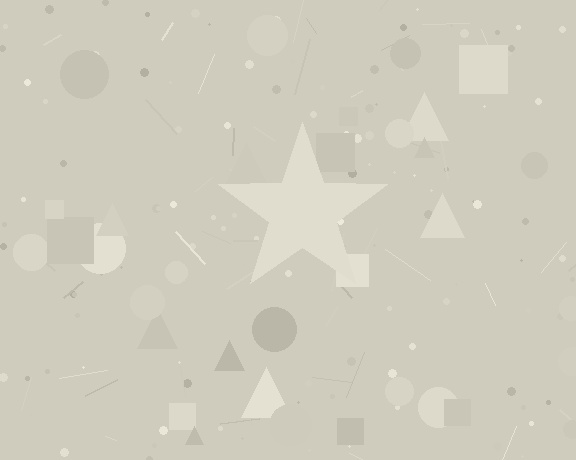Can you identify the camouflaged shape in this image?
The camouflaged shape is a star.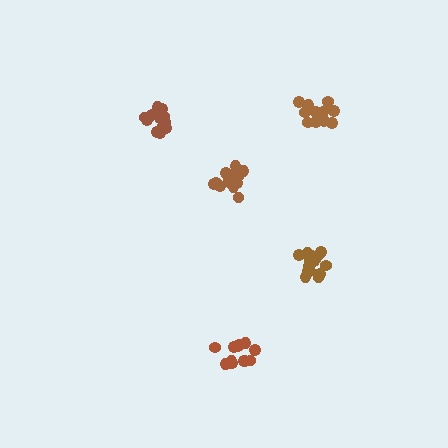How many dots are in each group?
Group 1: 16 dots, Group 2: 14 dots, Group 3: 15 dots, Group 4: 14 dots, Group 5: 13 dots (72 total).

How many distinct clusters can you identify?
There are 5 distinct clusters.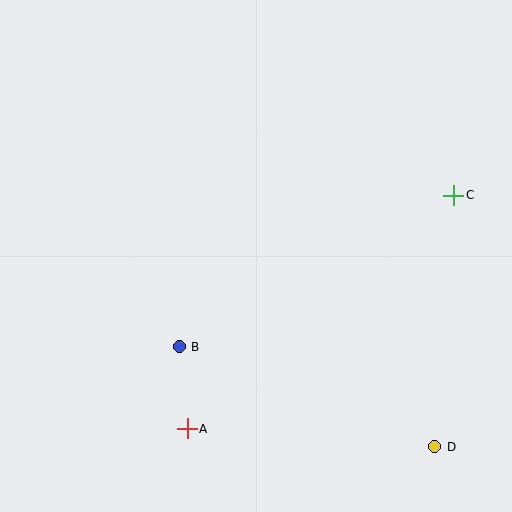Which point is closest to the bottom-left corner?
Point A is closest to the bottom-left corner.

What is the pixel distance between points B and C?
The distance between B and C is 313 pixels.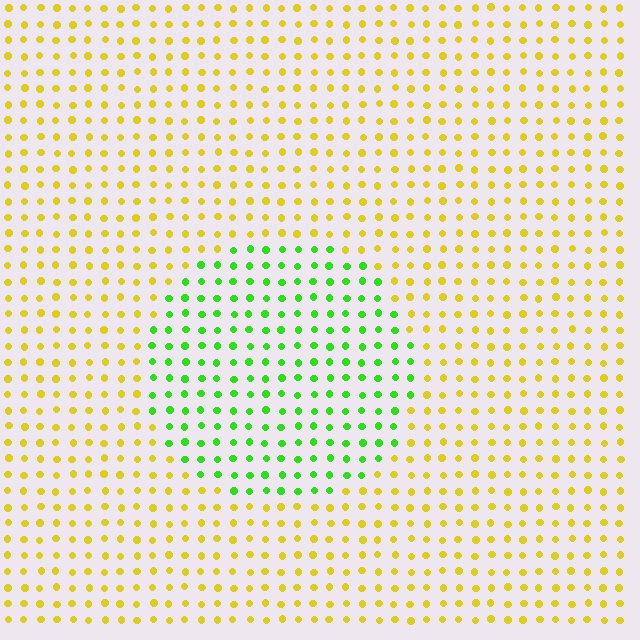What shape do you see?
I see a circle.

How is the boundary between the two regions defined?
The boundary is defined purely by a slight shift in hue (about 61 degrees). Spacing, size, and orientation are identical on both sides.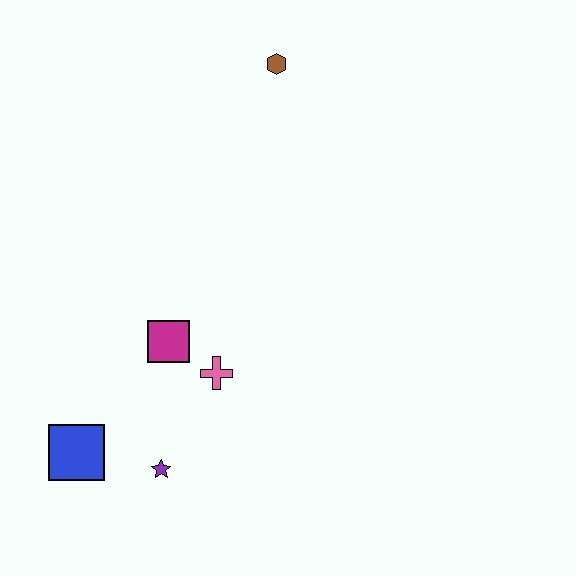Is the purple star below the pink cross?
Yes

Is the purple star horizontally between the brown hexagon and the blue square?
Yes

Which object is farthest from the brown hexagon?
The blue square is farthest from the brown hexagon.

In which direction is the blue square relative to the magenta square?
The blue square is below the magenta square.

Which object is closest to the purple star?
The blue square is closest to the purple star.